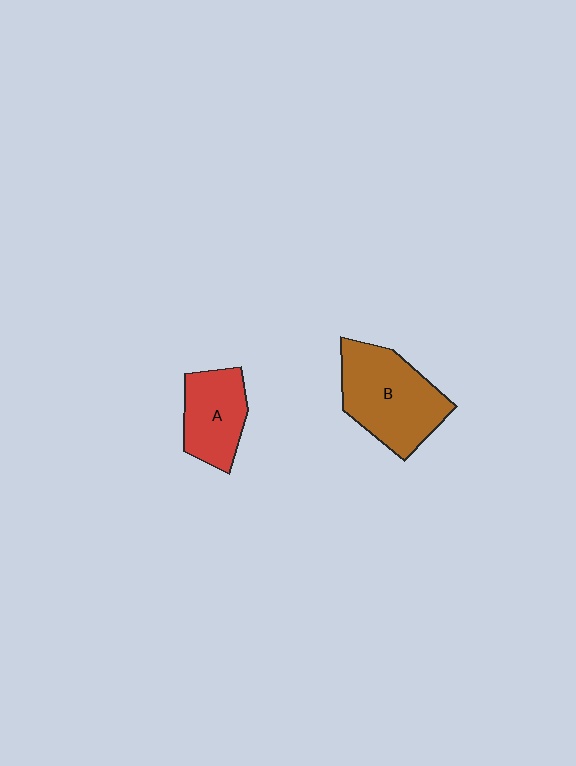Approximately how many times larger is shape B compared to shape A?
Approximately 1.5 times.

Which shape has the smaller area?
Shape A (red).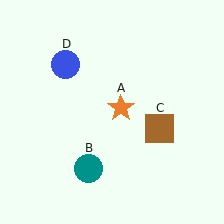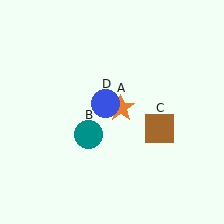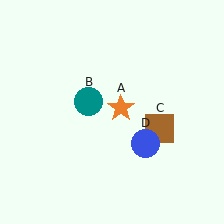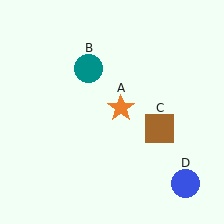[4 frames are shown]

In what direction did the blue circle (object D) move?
The blue circle (object D) moved down and to the right.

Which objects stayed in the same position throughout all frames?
Orange star (object A) and brown square (object C) remained stationary.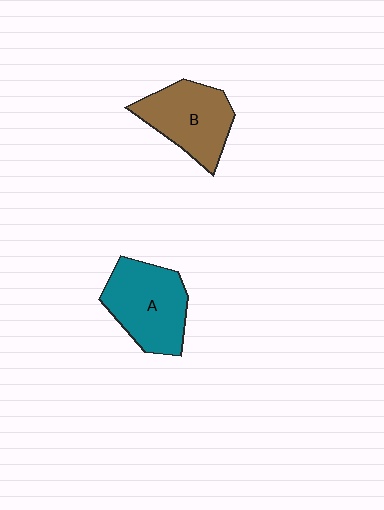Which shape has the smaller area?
Shape B (brown).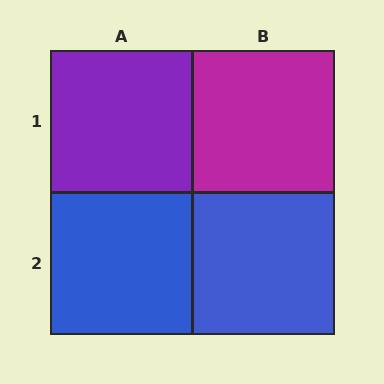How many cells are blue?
2 cells are blue.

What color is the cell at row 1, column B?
Magenta.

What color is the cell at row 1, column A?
Purple.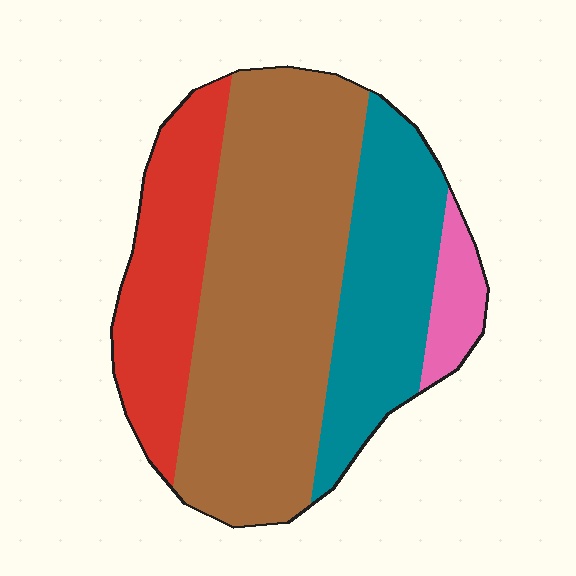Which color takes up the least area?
Pink, at roughly 5%.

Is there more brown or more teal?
Brown.